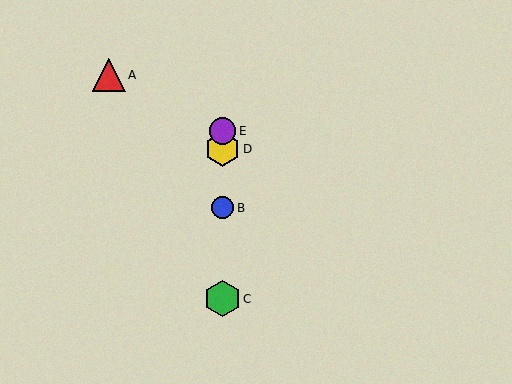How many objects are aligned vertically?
4 objects (B, C, D, E) are aligned vertically.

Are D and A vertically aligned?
No, D is at x≈222 and A is at x≈109.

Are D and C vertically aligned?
Yes, both are at x≈222.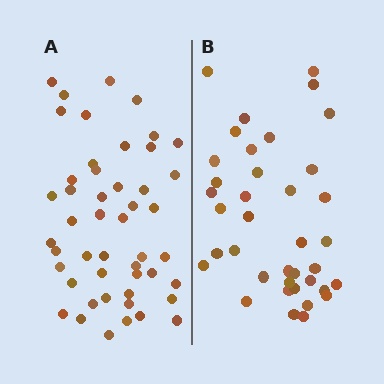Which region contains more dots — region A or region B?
Region A (the left region) has more dots.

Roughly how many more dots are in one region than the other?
Region A has roughly 10 or so more dots than region B.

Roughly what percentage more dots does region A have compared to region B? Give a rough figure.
About 25% more.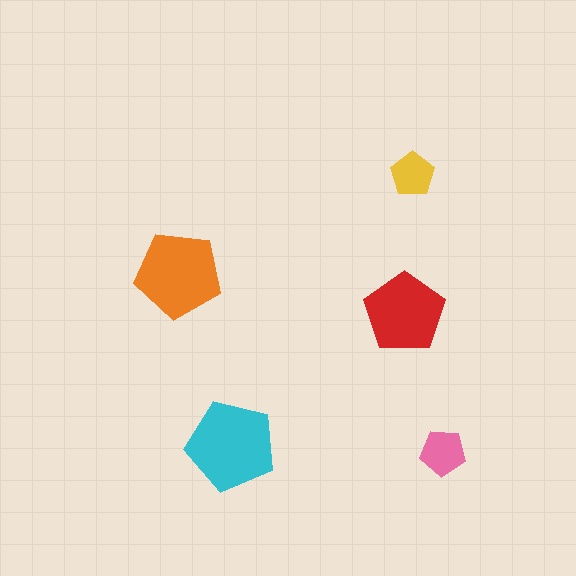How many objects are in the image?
There are 5 objects in the image.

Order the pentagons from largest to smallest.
the cyan one, the orange one, the red one, the pink one, the yellow one.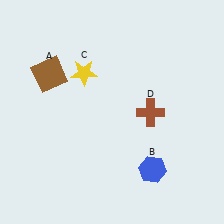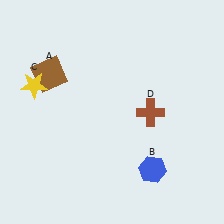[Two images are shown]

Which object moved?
The yellow star (C) moved left.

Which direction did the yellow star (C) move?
The yellow star (C) moved left.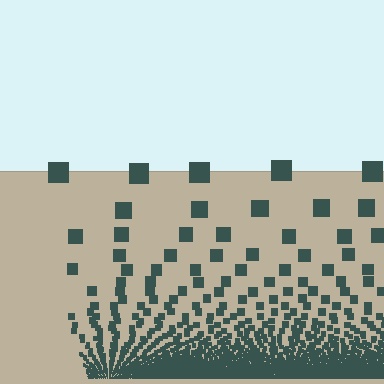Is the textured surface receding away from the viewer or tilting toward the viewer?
The surface appears to tilt toward the viewer. Texture elements get larger and sparser toward the top.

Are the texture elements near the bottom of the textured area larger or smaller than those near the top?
Smaller. The gradient is inverted — elements near the bottom are smaller and denser.